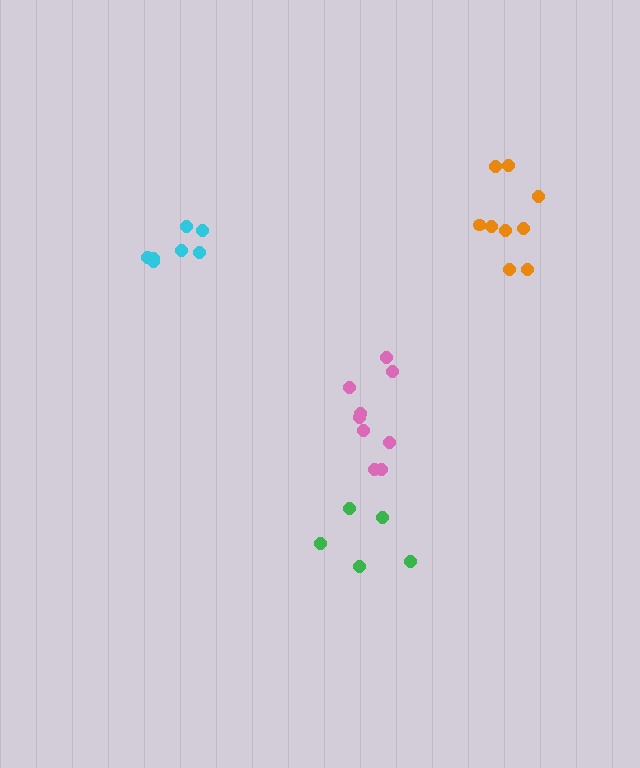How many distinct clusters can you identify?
There are 4 distinct clusters.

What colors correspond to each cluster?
The clusters are colored: green, orange, cyan, pink.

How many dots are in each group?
Group 1: 5 dots, Group 2: 9 dots, Group 3: 7 dots, Group 4: 9 dots (30 total).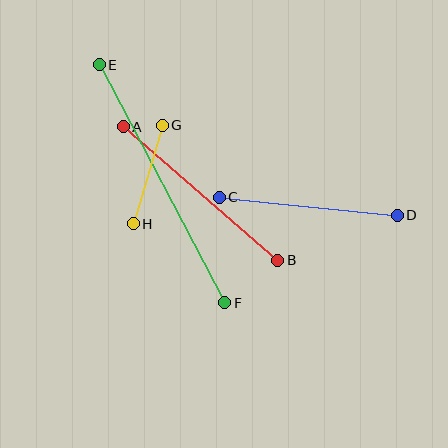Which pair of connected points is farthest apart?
Points E and F are farthest apart.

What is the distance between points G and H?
The distance is approximately 102 pixels.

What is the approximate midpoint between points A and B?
The midpoint is at approximately (201, 194) pixels.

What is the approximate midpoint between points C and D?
The midpoint is at approximately (308, 206) pixels.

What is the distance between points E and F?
The distance is approximately 269 pixels.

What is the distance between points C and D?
The distance is approximately 179 pixels.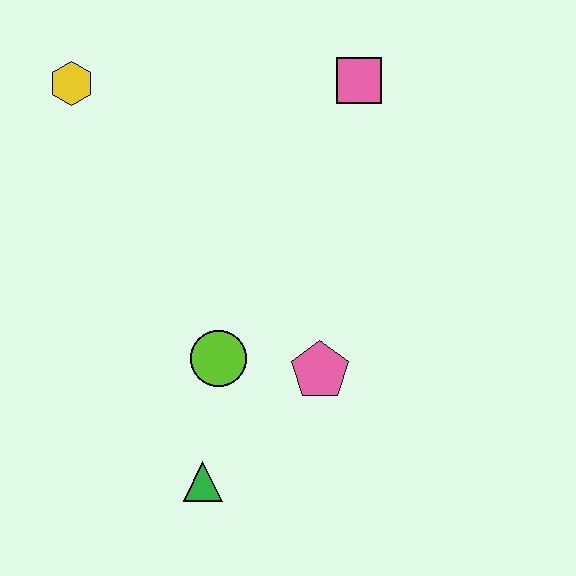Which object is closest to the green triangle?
The lime circle is closest to the green triangle.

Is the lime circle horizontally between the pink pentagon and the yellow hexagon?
Yes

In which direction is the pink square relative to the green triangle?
The pink square is above the green triangle.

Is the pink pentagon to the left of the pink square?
Yes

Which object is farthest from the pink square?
The green triangle is farthest from the pink square.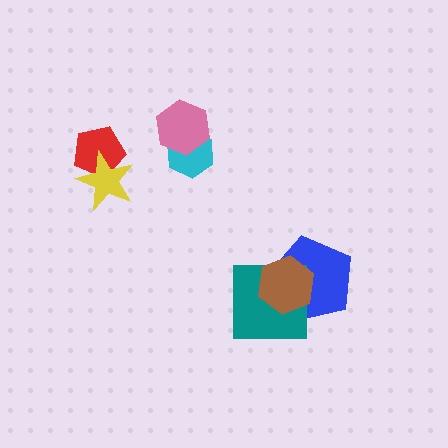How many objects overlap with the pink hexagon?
1 object overlaps with the pink hexagon.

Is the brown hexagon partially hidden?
No, no other shape covers it.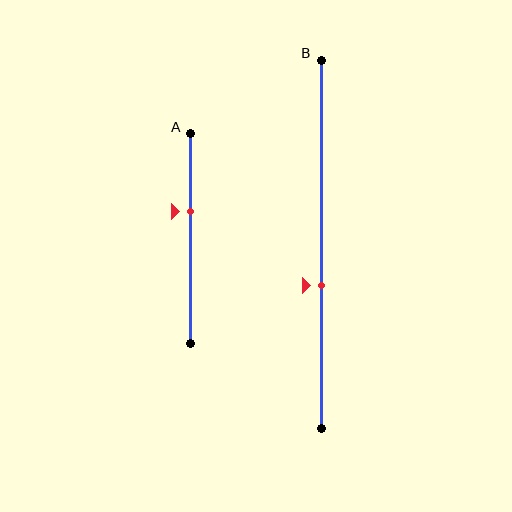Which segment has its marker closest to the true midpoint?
Segment B has its marker closest to the true midpoint.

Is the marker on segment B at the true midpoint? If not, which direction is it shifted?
No, the marker on segment B is shifted downward by about 11% of the segment length.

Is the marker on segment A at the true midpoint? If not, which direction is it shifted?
No, the marker on segment A is shifted upward by about 13% of the segment length.